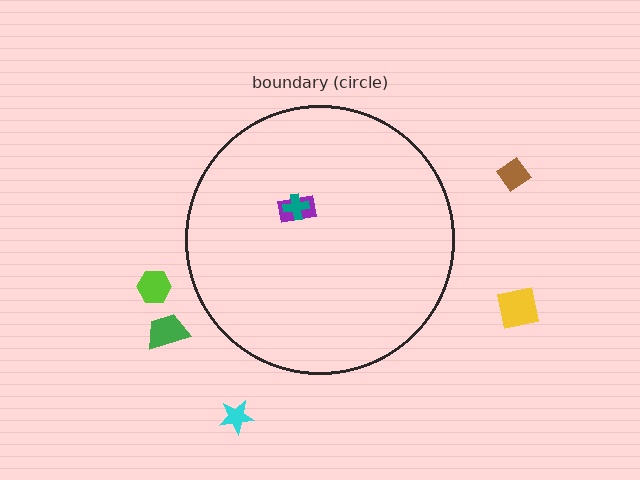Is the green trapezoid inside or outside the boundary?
Outside.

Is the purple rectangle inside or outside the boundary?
Inside.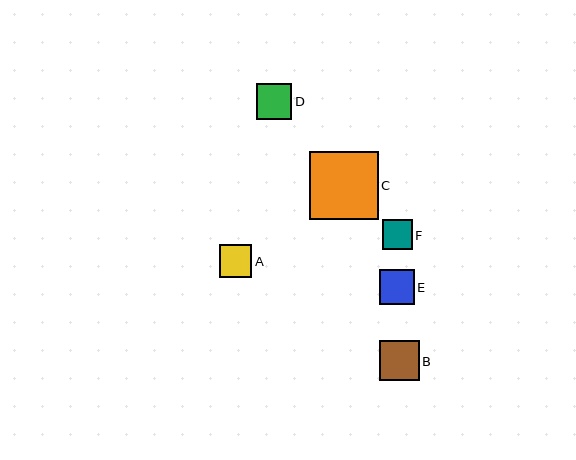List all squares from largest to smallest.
From largest to smallest: C, B, D, E, A, F.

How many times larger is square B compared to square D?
Square B is approximately 1.1 times the size of square D.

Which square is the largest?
Square C is the largest with a size of approximately 68 pixels.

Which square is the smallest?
Square F is the smallest with a size of approximately 30 pixels.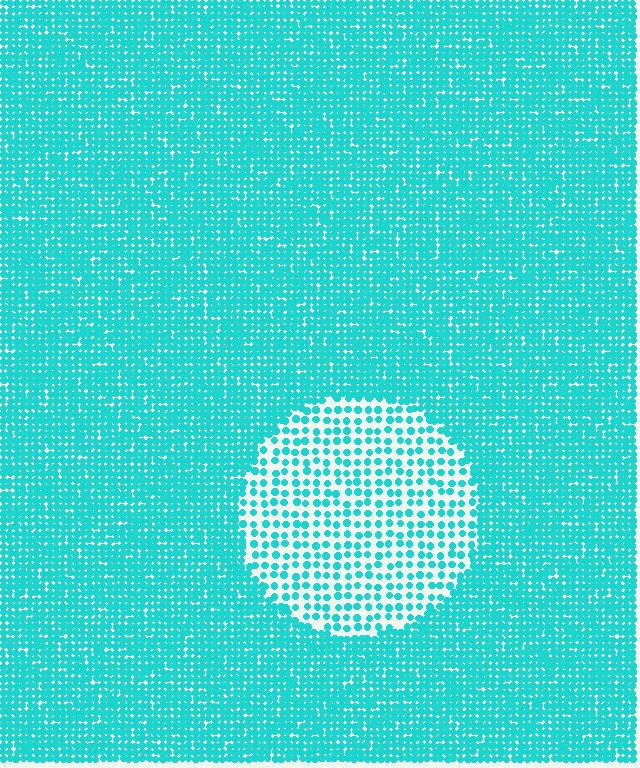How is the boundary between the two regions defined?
The boundary is defined by a change in element density (approximately 2.5x ratio). All elements are the same color, size, and shape.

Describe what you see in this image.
The image contains small cyan elements arranged at two different densities. A circle-shaped region is visible where the elements are less densely packed than the surrounding area.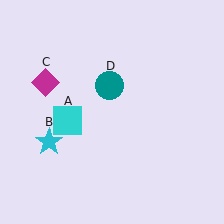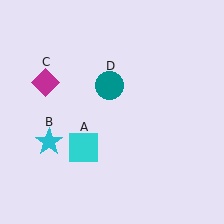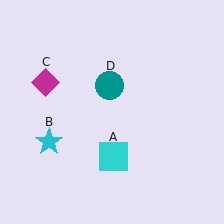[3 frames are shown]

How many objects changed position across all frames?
1 object changed position: cyan square (object A).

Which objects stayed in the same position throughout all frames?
Cyan star (object B) and magenta diamond (object C) and teal circle (object D) remained stationary.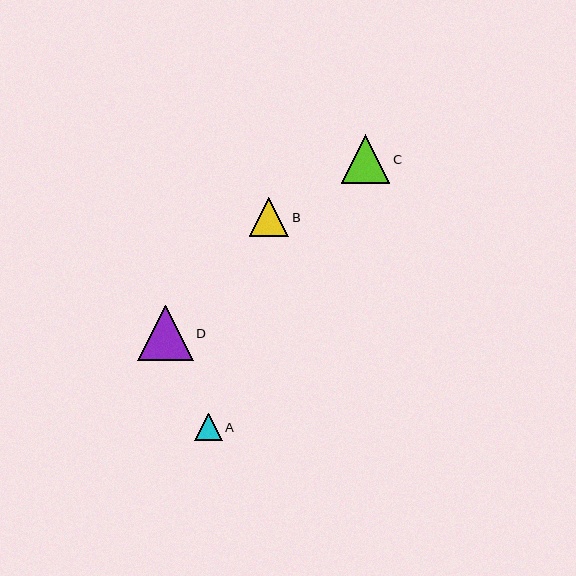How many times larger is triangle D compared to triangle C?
Triangle D is approximately 1.1 times the size of triangle C.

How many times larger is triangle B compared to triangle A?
Triangle B is approximately 1.5 times the size of triangle A.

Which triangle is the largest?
Triangle D is the largest with a size of approximately 55 pixels.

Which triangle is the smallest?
Triangle A is the smallest with a size of approximately 27 pixels.